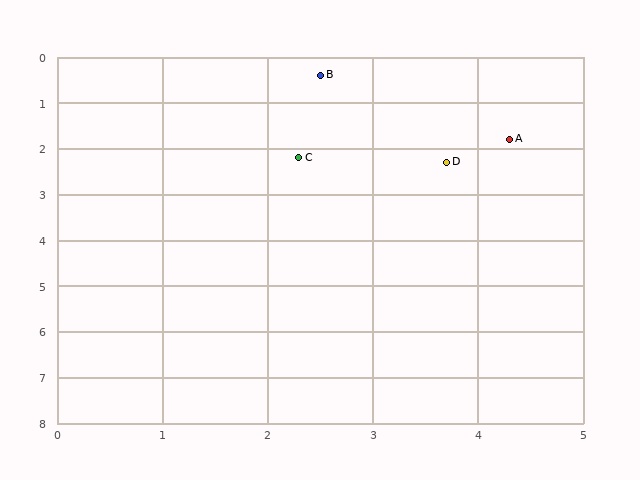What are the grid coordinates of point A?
Point A is at approximately (4.3, 1.8).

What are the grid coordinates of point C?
Point C is at approximately (2.3, 2.2).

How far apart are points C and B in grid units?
Points C and B are about 1.8 grid units apart.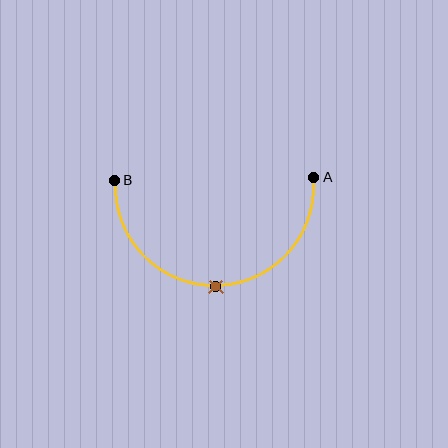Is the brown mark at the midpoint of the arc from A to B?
Yes. The brown mark lies on the arc at equal arc-length from both A and B — it is the arc midpoint.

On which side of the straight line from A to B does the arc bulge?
The arc bulges below the straight line connecting A and B.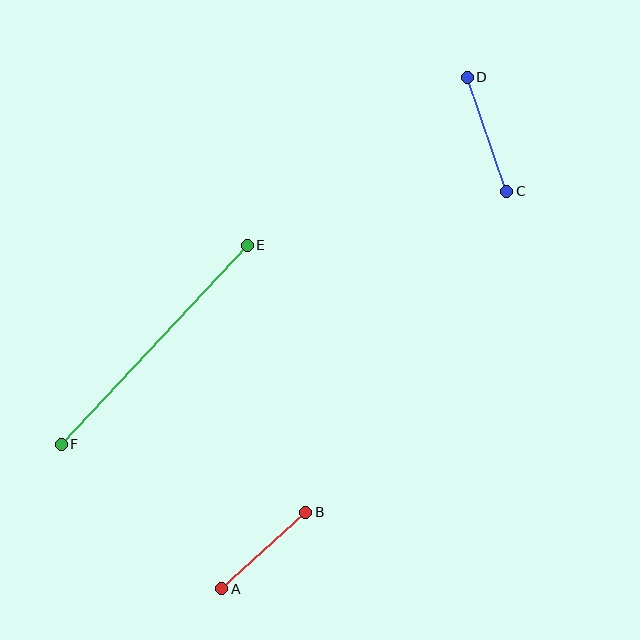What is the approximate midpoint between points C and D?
The midpoint is at approximately (487, 134) pixels.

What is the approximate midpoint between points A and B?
The midpoint is at approximately (264, 551) pixels.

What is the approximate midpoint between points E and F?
The midpoint is at approximately (154, 345) pixels.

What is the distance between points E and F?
The distance is approximately 272 pixels.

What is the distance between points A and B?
The distance is approximately 113 pixels.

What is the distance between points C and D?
The distance is approximately 121 pixels.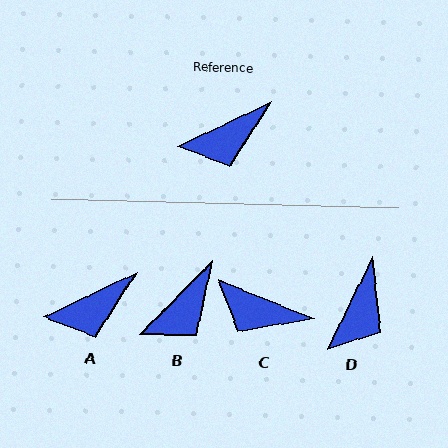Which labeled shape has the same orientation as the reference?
A.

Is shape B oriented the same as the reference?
No, it is off by about 21 degrees.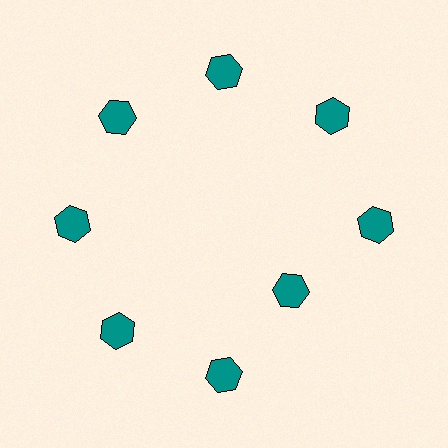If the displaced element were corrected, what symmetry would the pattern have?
It would have 8-fold rotational symmetry — the pattern would map onto itself every 45 degrees.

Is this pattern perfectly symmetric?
No. The 8 teal hexagons are arranged in a ring, but one element near the 4 o'clock position is pulled inward toward the center, breaking the 8-fold rotational symmetry.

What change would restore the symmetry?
The symmetry would be restored by moving it outward, back onto the ring so that all 8 hexagons sit at equal angles and equal distance from the center.